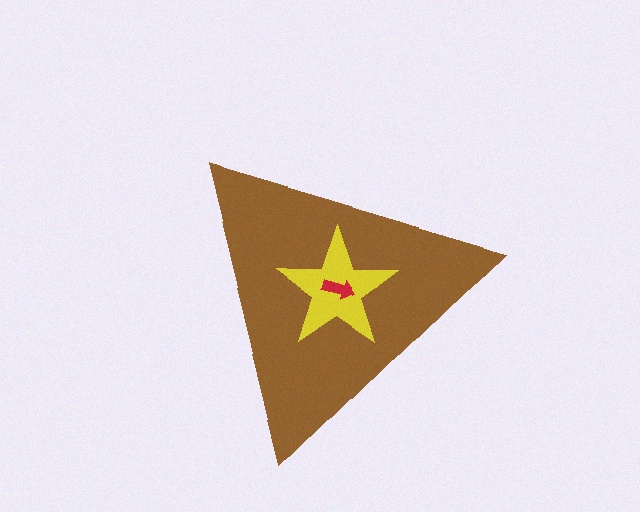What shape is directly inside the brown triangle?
The yellow star.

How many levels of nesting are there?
3.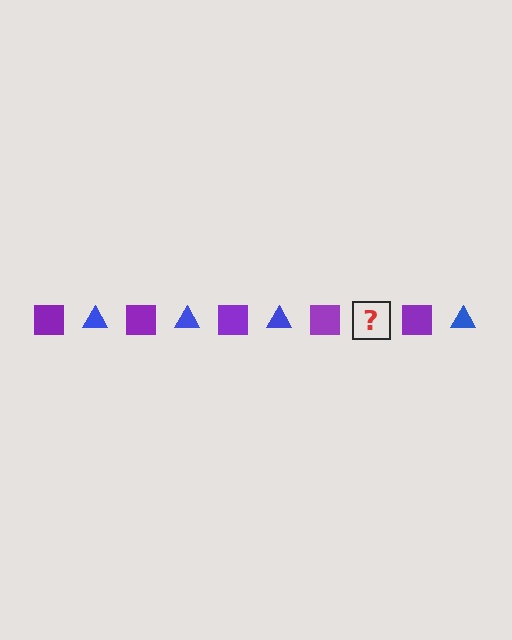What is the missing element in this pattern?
The missing element is a blue triangle.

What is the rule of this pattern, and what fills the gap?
The rule is that the pattern alternates between purple square and blue triangle. The gap should be filled with a blue triangle.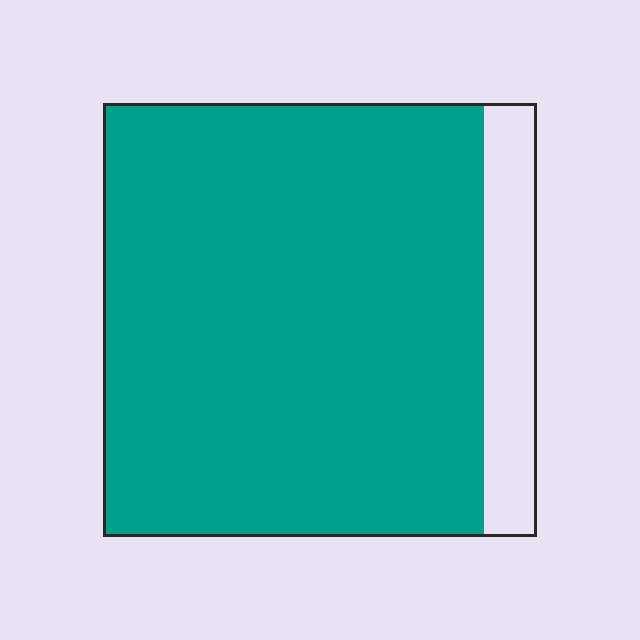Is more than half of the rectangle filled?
Yes.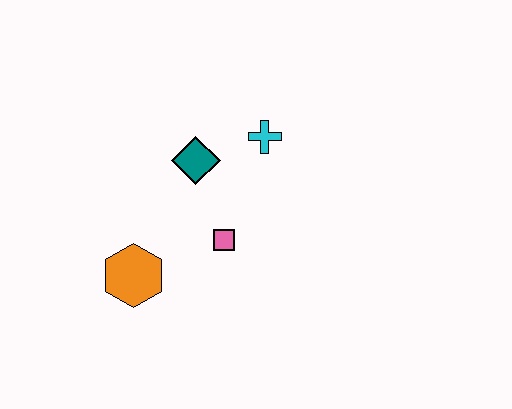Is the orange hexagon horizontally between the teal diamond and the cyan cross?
No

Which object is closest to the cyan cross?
The teal diamond is closest to the cyan cross.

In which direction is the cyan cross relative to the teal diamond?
The cyan cross is to the right of the teal diamond.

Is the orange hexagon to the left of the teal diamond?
Yes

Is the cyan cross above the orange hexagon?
Yes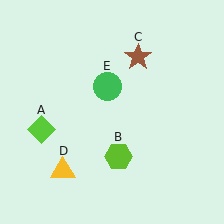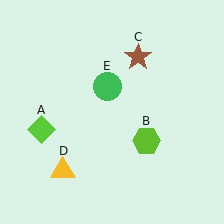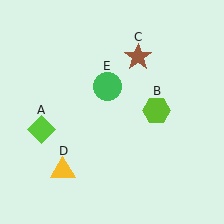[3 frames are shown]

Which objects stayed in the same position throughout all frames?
Lime diamond (object A) and brown star (object C) and yellow triangle (object D) and green circle (object E) remained stationary.